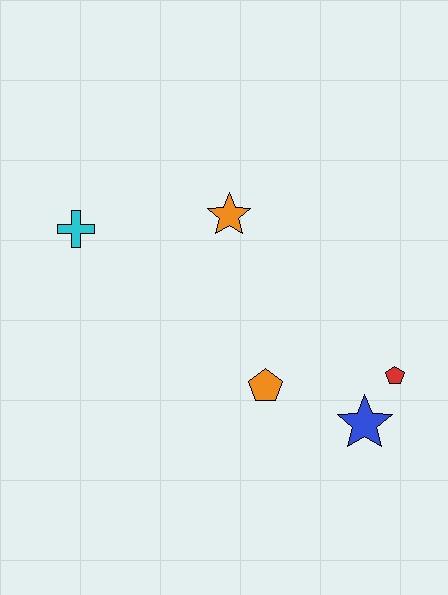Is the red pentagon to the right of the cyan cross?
Yes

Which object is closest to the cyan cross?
The orange star is closest to the cyan cross.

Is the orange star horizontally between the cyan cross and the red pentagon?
Yes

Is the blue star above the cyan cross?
No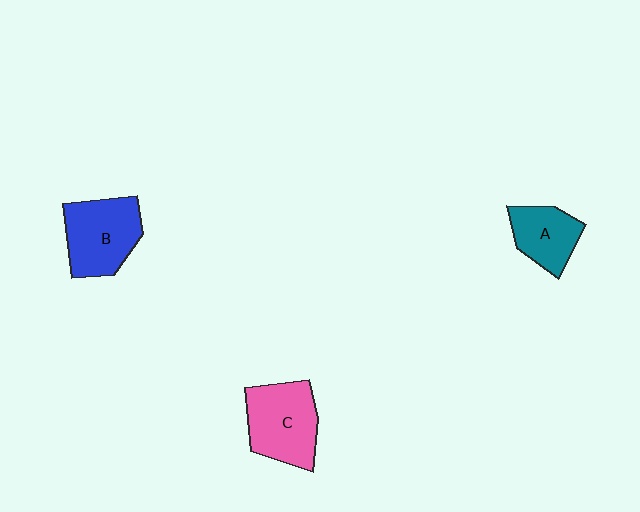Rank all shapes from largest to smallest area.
From largest to smallest: C (pink), B (blue), A (teal).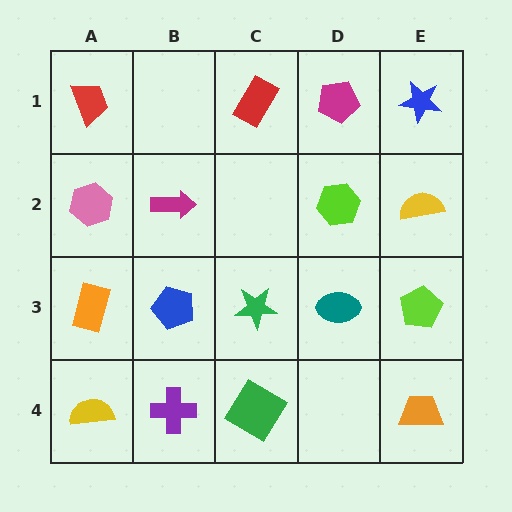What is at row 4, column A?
A yellow semicircle.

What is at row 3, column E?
A lime pentagon.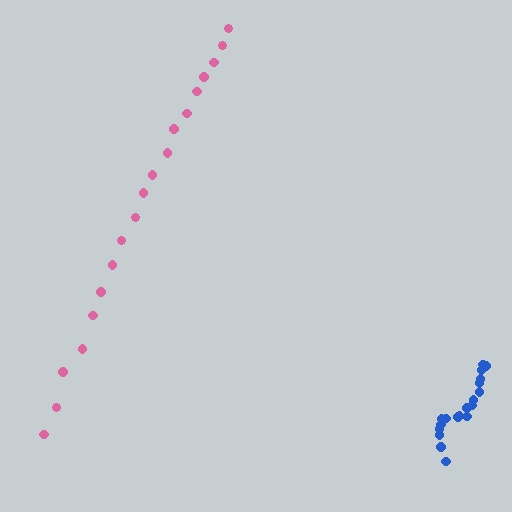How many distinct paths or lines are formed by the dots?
There are 2 distinct paths.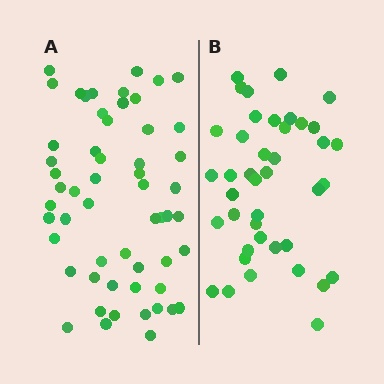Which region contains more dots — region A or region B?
Region A (the left region) has more dots.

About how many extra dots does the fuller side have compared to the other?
Region A has approximately 15 more dots than region B.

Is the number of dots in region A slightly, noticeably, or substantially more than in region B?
Region A has noticeably more, but not dramatically so. The ratio is roughly 1.4 to 1.